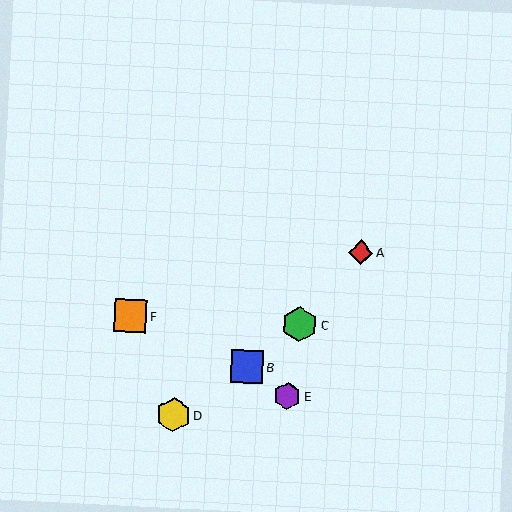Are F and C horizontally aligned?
Yes, both are at y≈316.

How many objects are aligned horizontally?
2 objects (C, F) are aligned horizontally.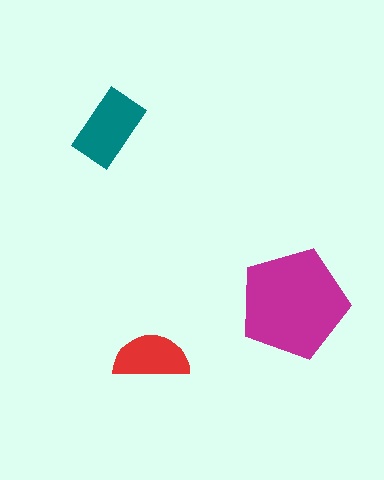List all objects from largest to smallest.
The magenta pentagon, the teal rectangle, the red semicircle.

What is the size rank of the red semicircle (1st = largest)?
3rd.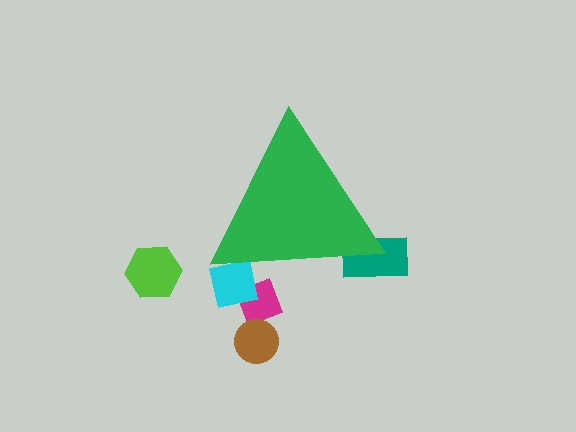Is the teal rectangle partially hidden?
Yes, the teal rectangle is partially hidden behind the green triangle.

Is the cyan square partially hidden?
Yes, the cyan square is partially hidden behind the green triangle.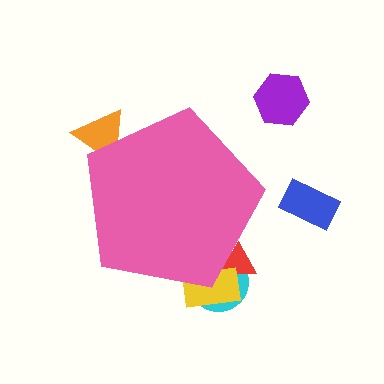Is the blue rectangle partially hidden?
No, the blue rectangle is fully visible.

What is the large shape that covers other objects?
A pink pentagon.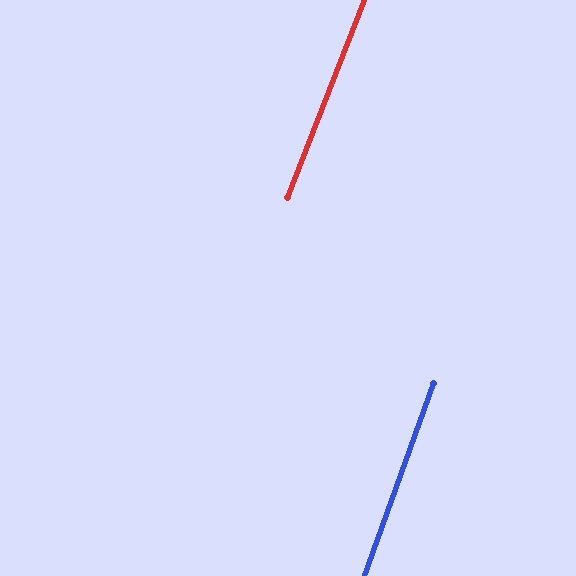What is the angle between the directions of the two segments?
Approximately 1 degree.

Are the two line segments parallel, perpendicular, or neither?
Parallel — their directions differ by only 1.5°.